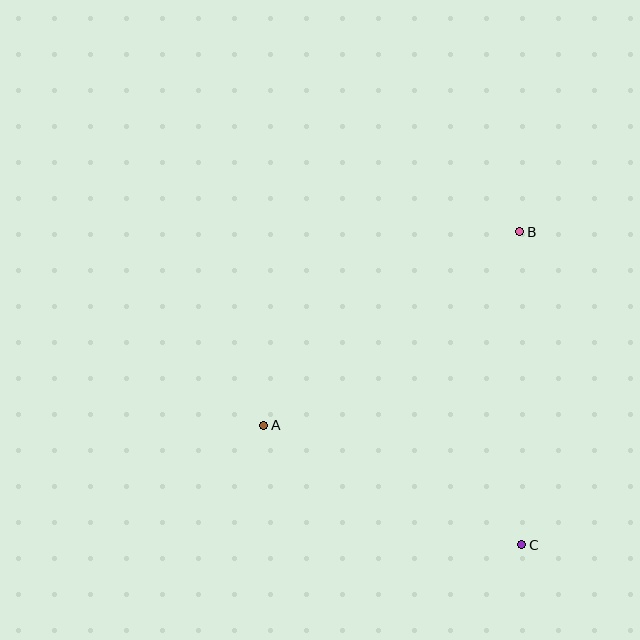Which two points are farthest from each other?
Points A and B are farthest from each other.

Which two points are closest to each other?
Points A and C are closest to each other.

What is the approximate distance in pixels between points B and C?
The distance between B and C is approximately 313 pixels.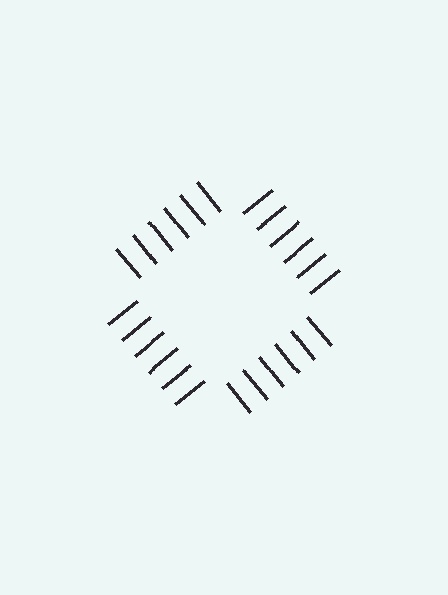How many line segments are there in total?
24 — 6 along each of the 4 edges.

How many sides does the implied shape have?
4 sides — the line-ends trace a square.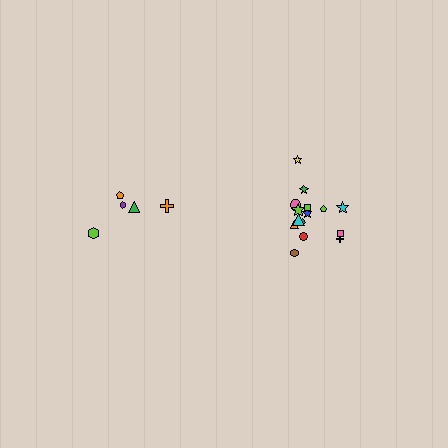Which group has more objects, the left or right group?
The right group.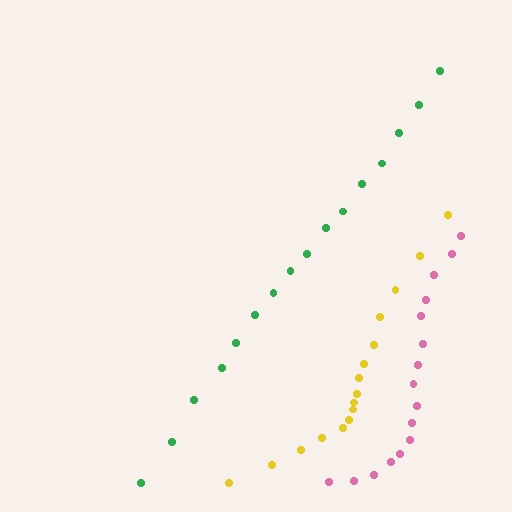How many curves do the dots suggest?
There are 3 distinct paths.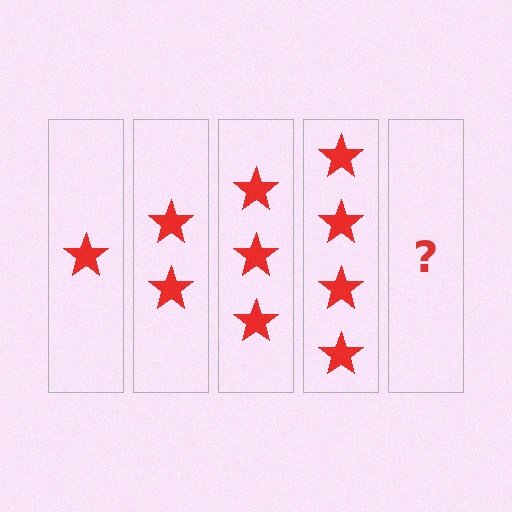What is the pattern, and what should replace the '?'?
The pattern is that each step adds one more star. The '?' should be 5 stars.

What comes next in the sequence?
The next element should be 5 stars.